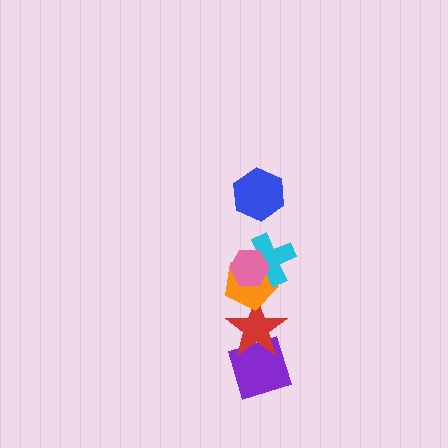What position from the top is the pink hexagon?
The pink hexagon is 2nd from the top.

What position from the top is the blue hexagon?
The blue hexagon is 1st from the top.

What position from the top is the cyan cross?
The cyan cross is 3rd from the top.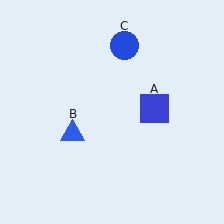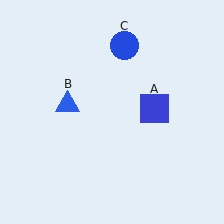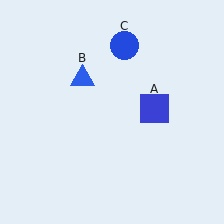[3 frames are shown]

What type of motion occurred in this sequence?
The blue triangle (object B) rotated clockwise around the center of the scene.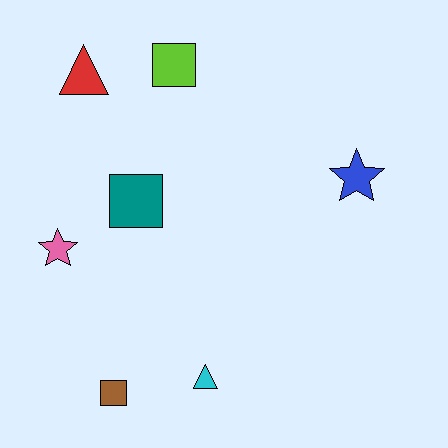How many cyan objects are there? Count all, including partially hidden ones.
There is 1 cyan object.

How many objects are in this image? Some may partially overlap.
There are 7 objects.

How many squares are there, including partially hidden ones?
There are 3 squares.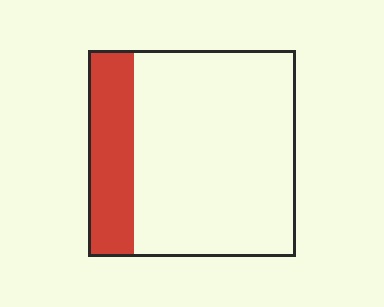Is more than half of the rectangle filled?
No.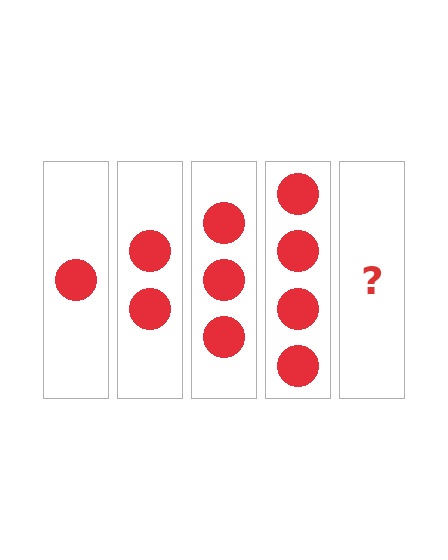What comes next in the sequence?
The next element should be 5 circles.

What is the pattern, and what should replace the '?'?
The pattern is that each step adds one more circle. The '?' should be 5 circles.